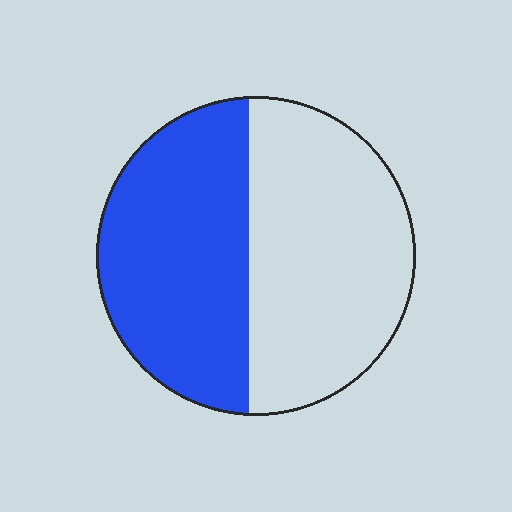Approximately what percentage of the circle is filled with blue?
Approximately 45%.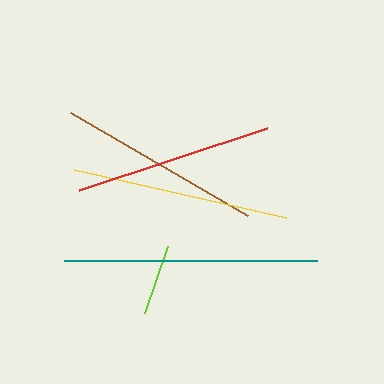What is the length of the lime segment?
The lime segment is approximately 71 pixels long.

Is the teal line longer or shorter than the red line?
The teal line is longer than the red line.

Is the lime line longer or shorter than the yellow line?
The yellow line is longer than the lime line.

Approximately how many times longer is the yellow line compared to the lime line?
The yellow line is approximately 3.1 times the length of the lime line.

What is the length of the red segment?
The red segment is approximately 198 pixels long.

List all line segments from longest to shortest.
From longest to shortest: teal, yellow, brown, red, lime.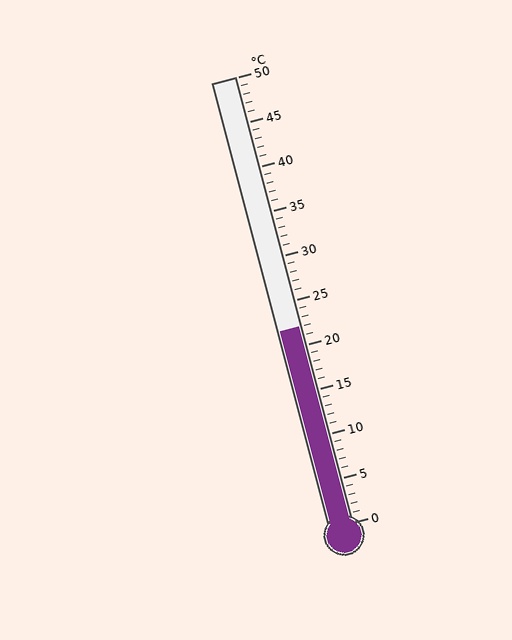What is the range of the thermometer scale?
The thermometer scale ranges from 0°C to 50°C.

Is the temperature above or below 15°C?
The temperature is above 15°C.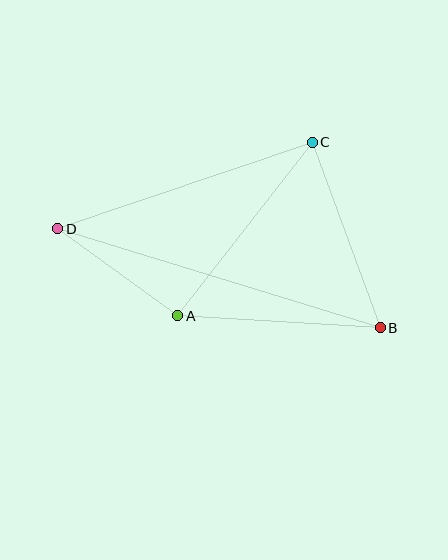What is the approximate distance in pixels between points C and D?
The distance between C and D is approximately 269 pixels.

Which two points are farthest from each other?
Points B and D are farthest from each other.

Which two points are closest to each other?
Points A and D are closest to each other.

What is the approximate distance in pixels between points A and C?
The distance between A and C is approximately 219 pixels.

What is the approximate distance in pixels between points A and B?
The distance between A and B is approximately 203 pixels.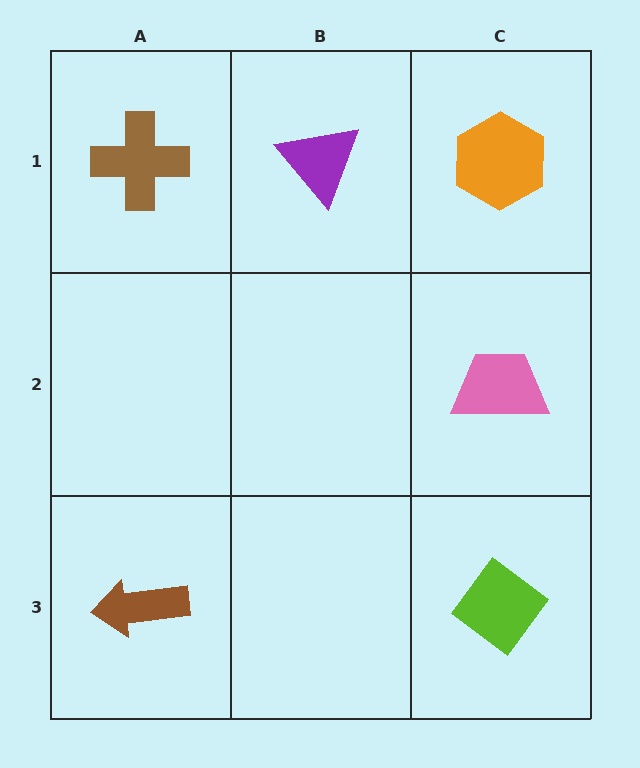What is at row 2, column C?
A pink trapezoid.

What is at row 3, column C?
A lime diamond.